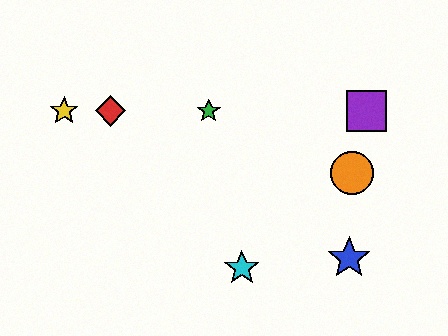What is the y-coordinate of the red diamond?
The red diamond is at y≈111.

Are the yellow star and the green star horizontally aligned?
Yes, both are at y≈111.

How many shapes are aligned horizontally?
4 shapes (the red diamond, the green star, the yellow star, the purple square) are aligned horizontally.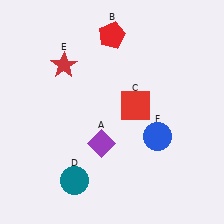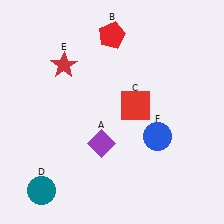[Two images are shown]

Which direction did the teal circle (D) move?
The teal circle (D) moved left.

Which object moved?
The teal circle (D) moved left.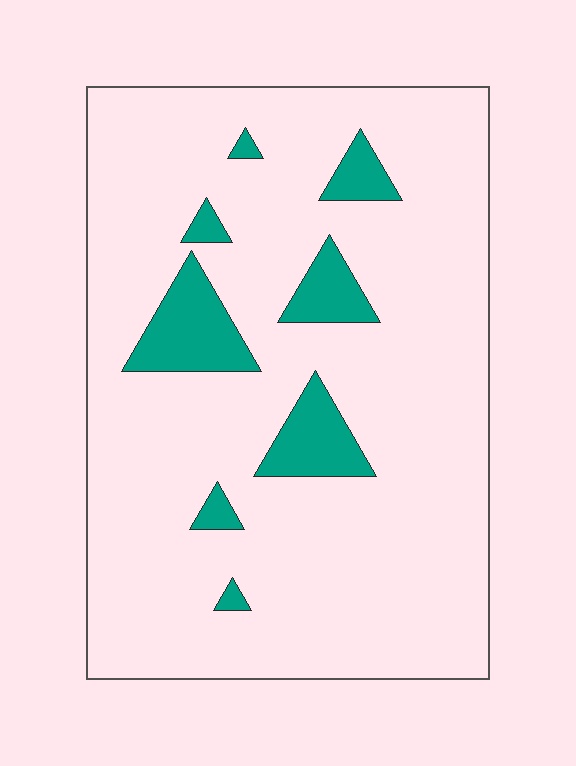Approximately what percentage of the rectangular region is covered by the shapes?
Approximately 10%.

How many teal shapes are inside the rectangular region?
8.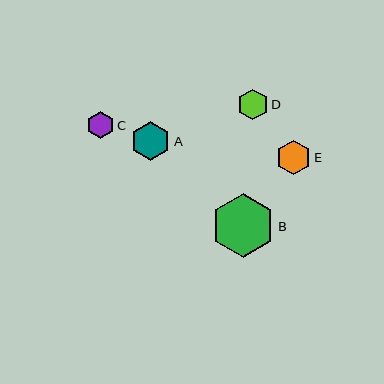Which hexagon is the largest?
Hexagon B is the largest with a size of approximately 64 pixels.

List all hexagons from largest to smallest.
From largest to smallest: B, A, E, D, C.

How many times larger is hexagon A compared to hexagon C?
Hexagon A is approximately 1.4 times the size of hexagon C.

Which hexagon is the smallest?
Hexagon C is the smallest with a size of approximately 27 pixels.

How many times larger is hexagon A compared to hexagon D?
Hexagon A is approximately 1.3 times the size of hexagon D.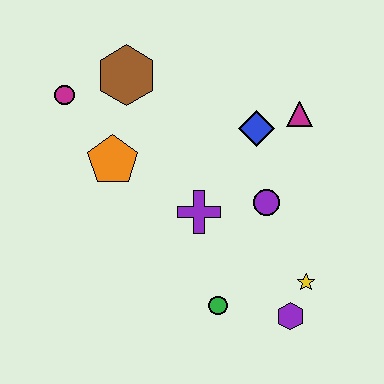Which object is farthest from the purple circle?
The magenta circle is farthest from the purple circle.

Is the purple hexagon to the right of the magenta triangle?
No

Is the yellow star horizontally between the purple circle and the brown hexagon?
No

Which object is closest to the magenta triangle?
The blue diamond is closest to the magenta triangle.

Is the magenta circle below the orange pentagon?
No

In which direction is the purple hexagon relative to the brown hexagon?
The purple hexagon is below the brown hexagon.